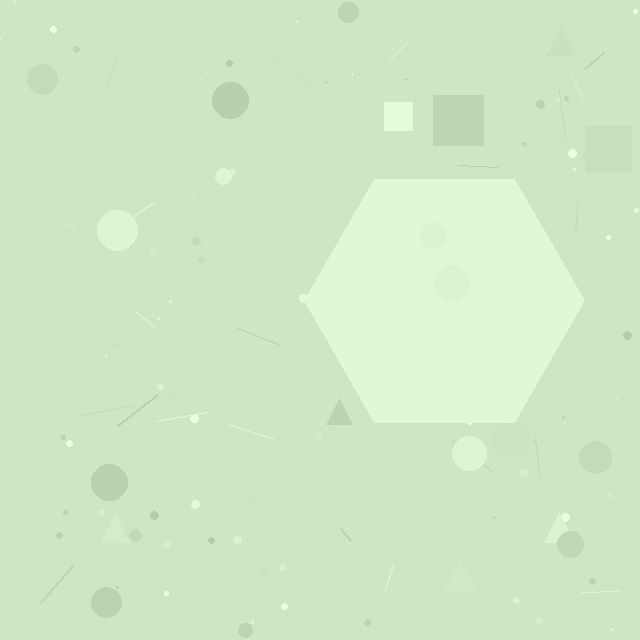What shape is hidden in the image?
A hexagon is hidden in the image.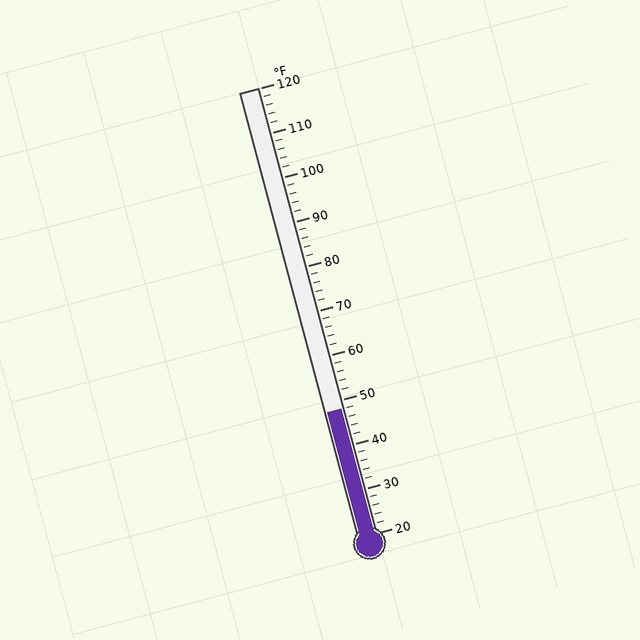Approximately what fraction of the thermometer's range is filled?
The thermometer is filled to approximately 30% of its range.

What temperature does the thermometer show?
The thermometer shows approximately 48°F.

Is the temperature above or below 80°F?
The temperature is below 80°F.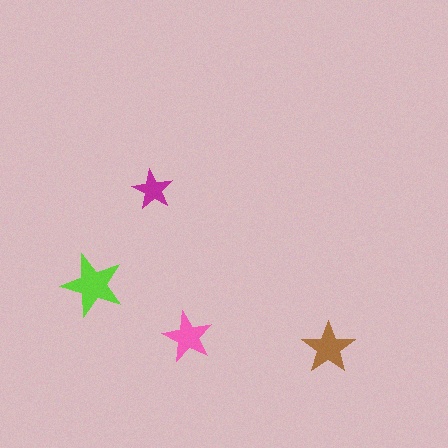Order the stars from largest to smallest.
the lime one, the brown one, the pink one, the magenta one.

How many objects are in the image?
There are 4 objects in the image.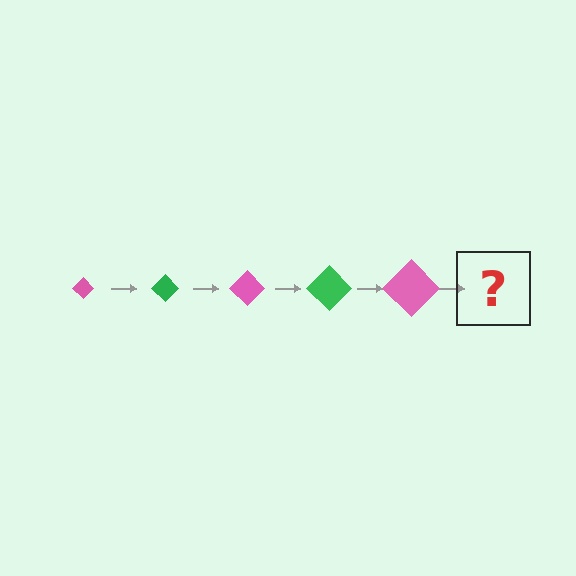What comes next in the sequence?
The next element should be a green diamond, larger than the previous one.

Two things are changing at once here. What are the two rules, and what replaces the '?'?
The two rules are that the diamond grows larger each step and the color cycles through pink and green. The '?' should be a green diamond, larger than the previous one.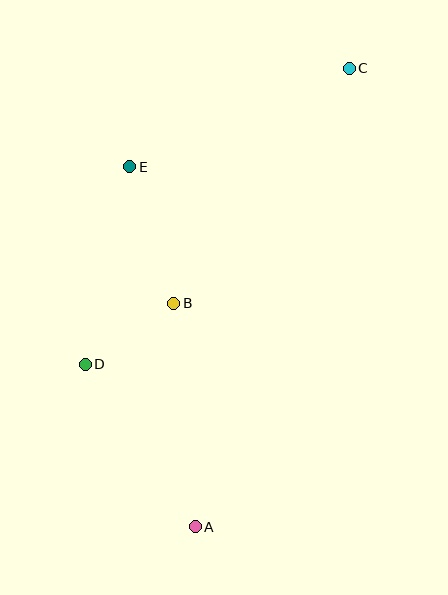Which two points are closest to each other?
Points B and D are closest to each other.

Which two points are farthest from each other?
Points A and C are farthest from each other.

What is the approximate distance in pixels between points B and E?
The distance between B and E is approximately 144 pixels.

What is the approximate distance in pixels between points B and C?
The distance between B and C is approximately 293 pixels.